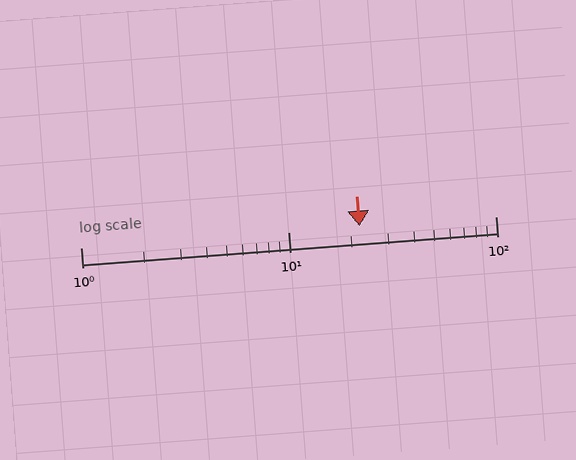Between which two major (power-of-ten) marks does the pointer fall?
The pointer is between 10 and 100.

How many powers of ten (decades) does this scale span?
The scale spans 2 decades, from 1 to 100.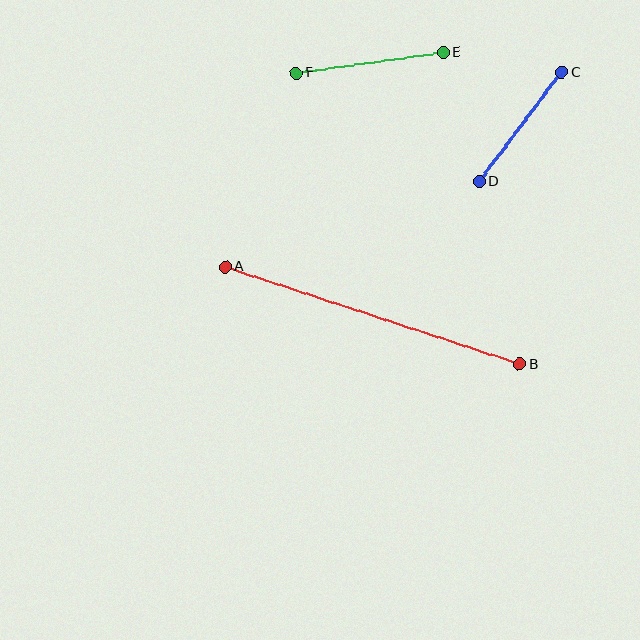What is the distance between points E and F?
The distance is approximately 148 pixels.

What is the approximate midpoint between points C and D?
The midpoint is at approximately (520, 127) pixels.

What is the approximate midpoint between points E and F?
The midpoint is at approximately (370, 63) pixels.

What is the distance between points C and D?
The distance is approximately 137 pixels.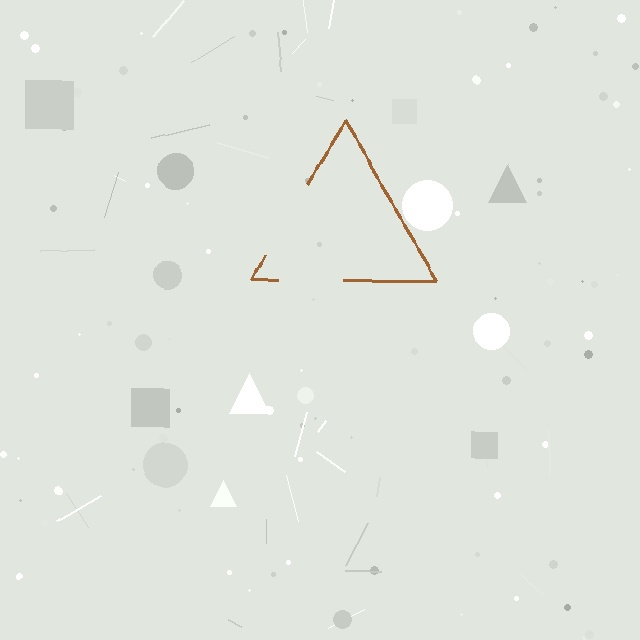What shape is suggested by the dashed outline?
The dashed outline suggests a triangle.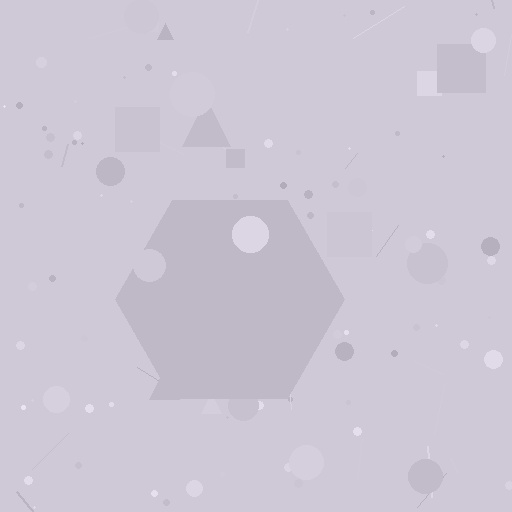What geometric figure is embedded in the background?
A hexagon is embedded in the background.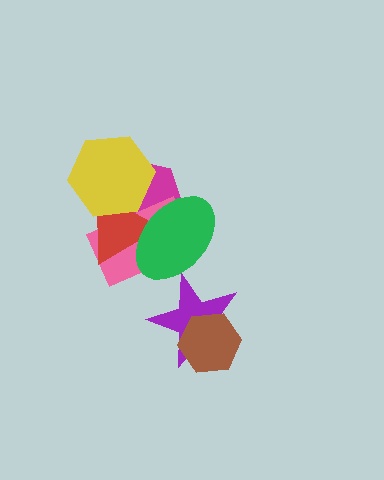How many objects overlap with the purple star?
2 objects overlap with the purple star.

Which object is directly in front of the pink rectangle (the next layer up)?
The red triangle is directly in front of the pink rectangle.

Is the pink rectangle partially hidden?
Yes, it is partially covered by another shape.